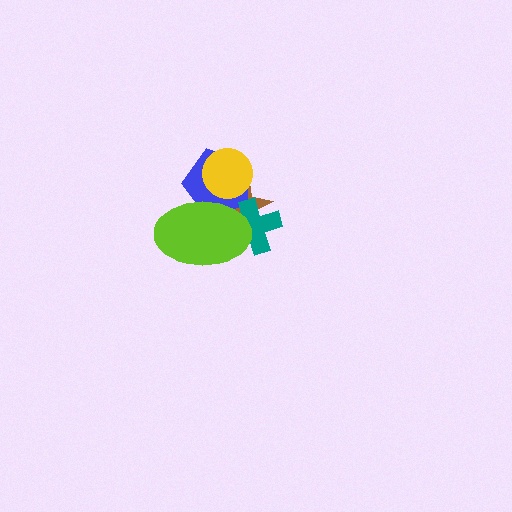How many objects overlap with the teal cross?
3 objects overlap with the teal cross.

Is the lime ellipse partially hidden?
No, no other shape covers it.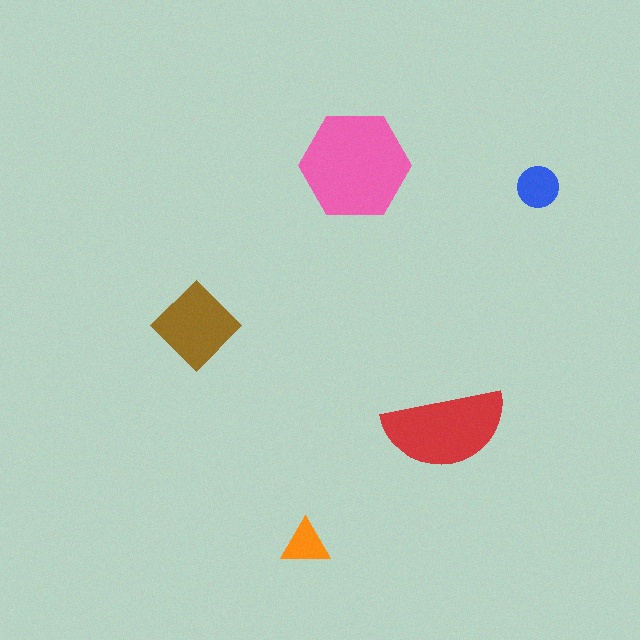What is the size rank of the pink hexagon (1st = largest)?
1st.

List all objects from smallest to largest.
The orange triangle, the blue circle, the brown diamond, the red semicircle, the pink hexagon.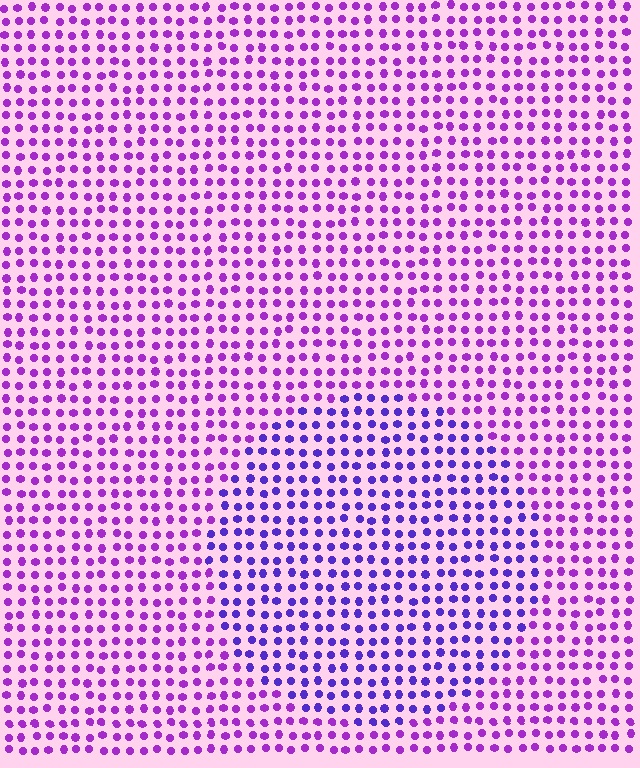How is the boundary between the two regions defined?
The boundary is defined purely by a slight shift in hue (about 31 degrees). Spacing, size, and orientation are identical on both sides.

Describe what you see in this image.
The image is filled with small purple elements in a uniform arrangement. A circle-shaped region is visible where the elements are tinted to a slightly different hue, forming a subtle color boundary.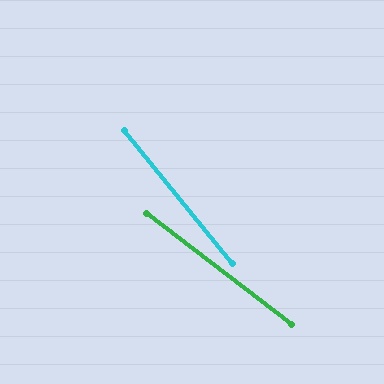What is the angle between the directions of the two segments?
Approximately 14 degrees.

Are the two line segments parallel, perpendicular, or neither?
Neither parallel nor perpendicular — they differ by about 14°.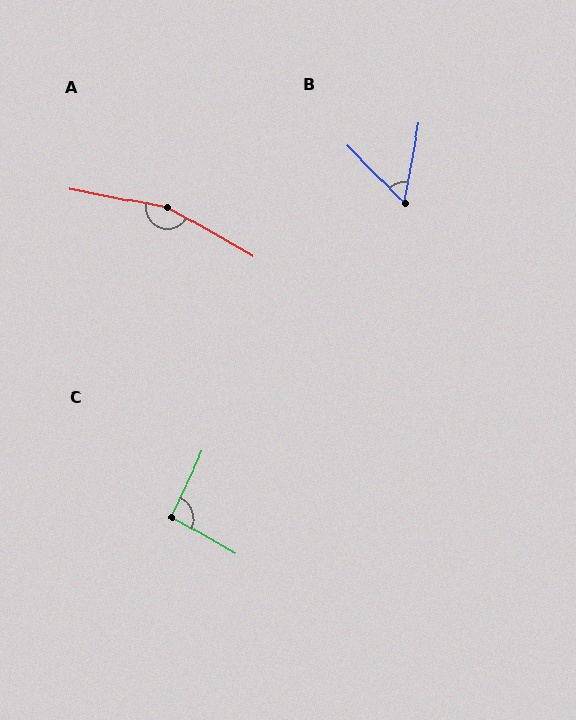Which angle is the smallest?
B, at approximately 55 degrees.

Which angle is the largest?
A, at approximately 161 degrees.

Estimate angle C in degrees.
Approximately 95 degrees.